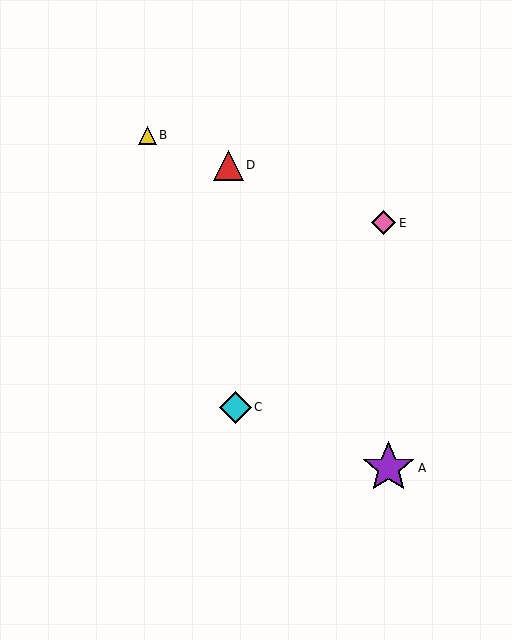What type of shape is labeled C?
Shape C is a cyan diamond.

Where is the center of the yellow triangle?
The center of the yellow triangle is at (147, 135).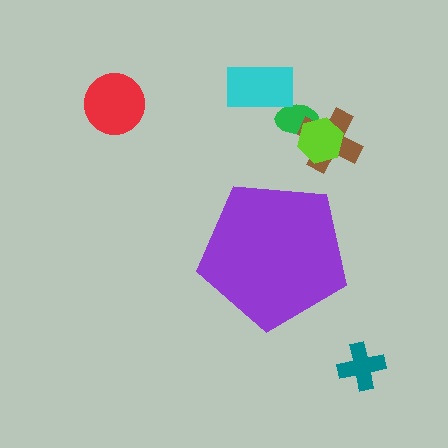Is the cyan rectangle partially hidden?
No, the cyan rectangle is fully visible.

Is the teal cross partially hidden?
No, the teal cross is fully visible.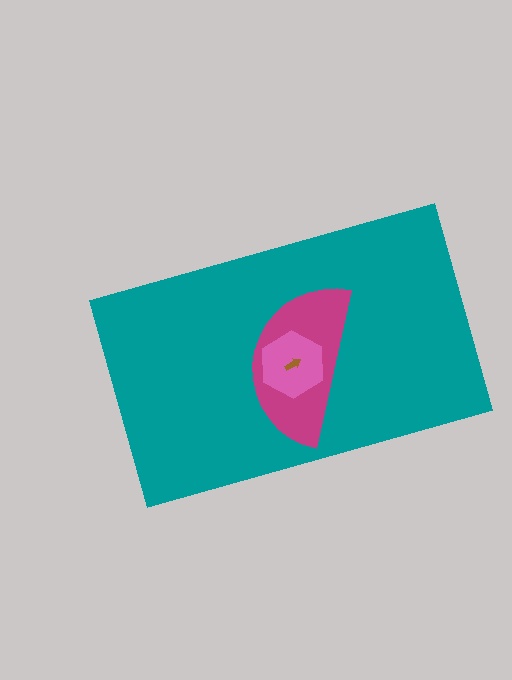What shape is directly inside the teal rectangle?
The magenta semicircle.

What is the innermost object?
The brown arrow.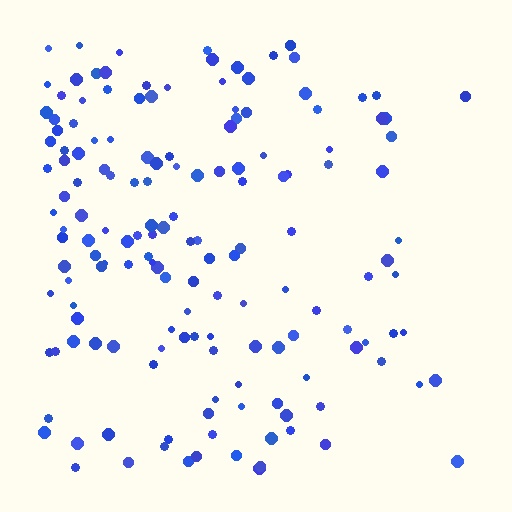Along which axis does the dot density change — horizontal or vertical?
Horizontal.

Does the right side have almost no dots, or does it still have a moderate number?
Still a moderate number, just noticeably fewer than the left.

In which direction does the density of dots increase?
From right to left, with the left side densest.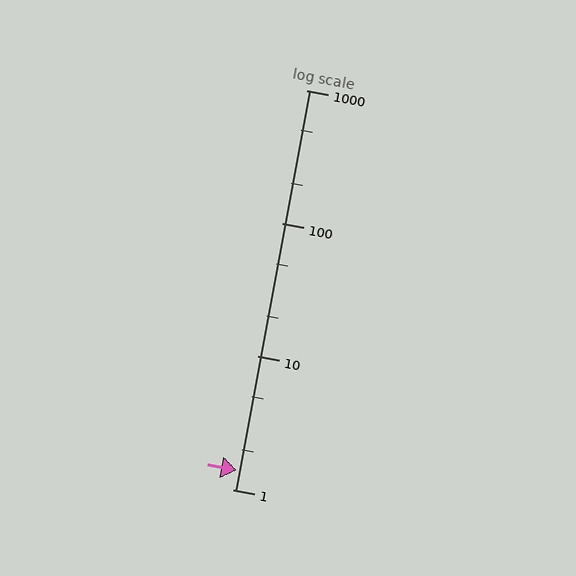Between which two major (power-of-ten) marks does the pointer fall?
The pointer is between 1 and 10.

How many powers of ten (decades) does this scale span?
The scale spans 3 decades, from 1 to 1000.